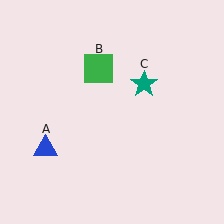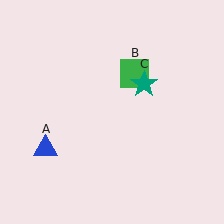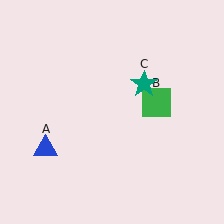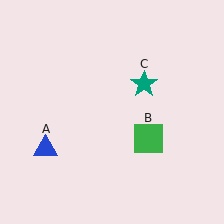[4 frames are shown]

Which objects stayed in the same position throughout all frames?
Blue triangle (object A) and teal star (object C) remained stationary.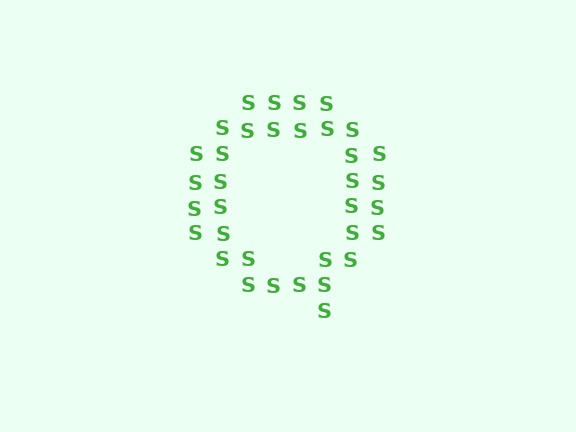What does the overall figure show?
The overall figure shows the letter Q.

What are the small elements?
The small elements are letter S's.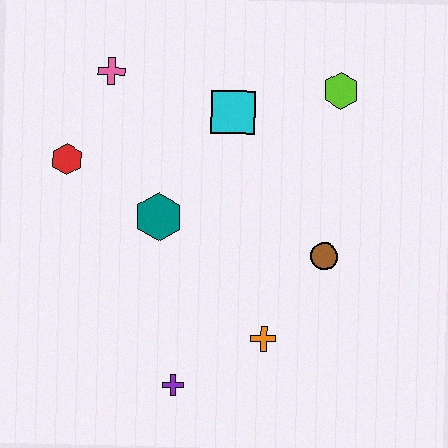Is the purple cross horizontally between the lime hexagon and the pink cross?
Yes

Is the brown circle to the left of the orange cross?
No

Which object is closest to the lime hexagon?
The cyan square is closest to the lime hexagon.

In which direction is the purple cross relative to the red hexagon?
The purple cross is below the red hexagon.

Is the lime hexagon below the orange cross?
No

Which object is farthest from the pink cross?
The purple cross is farthest from the pink cross.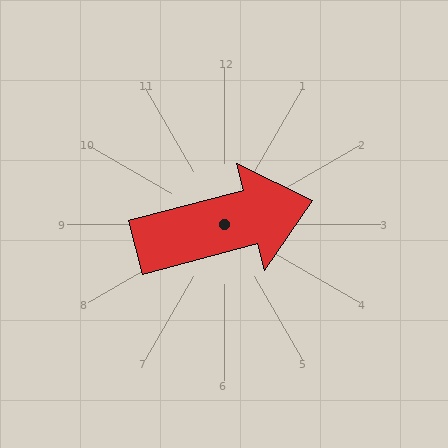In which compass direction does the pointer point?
East.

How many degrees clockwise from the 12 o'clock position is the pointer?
Approximately 75 degrees.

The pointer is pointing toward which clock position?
Roughly 3 o'clock.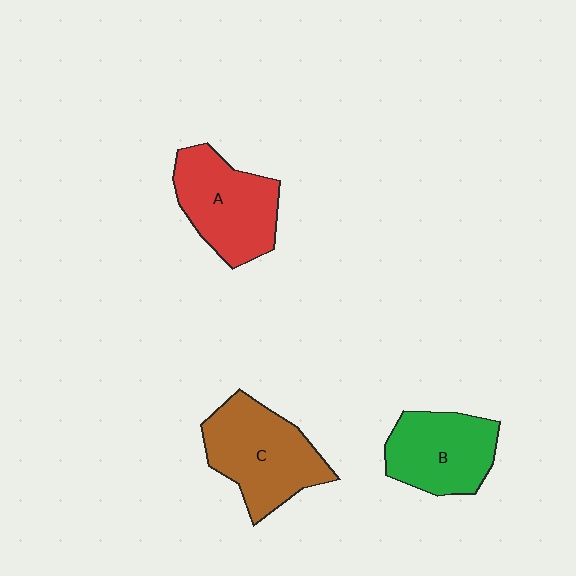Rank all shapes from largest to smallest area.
From largest to smallest: C (brown), A (red), B (green).